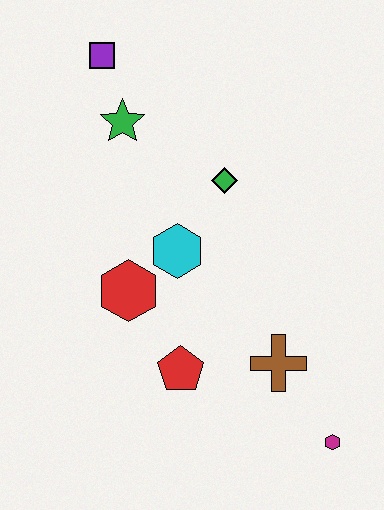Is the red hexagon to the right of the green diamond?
No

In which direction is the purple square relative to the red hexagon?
The purple square is above the red hexagon.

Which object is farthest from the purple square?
The magenta hexagon is farthest from the purple square.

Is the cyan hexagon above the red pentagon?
Yes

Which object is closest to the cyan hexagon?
The red hexagon is closest to the cyan hexagon.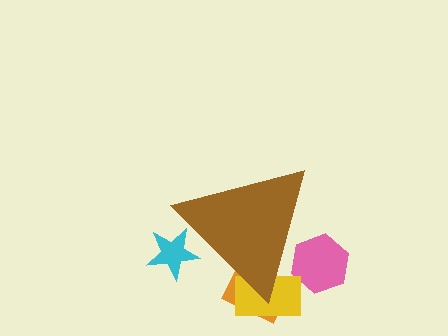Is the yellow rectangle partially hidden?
Yes, the yellow rectangle is partially hidden behind the brown triangle.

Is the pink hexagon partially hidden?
Yes, the pink hexagon is partially hidden behind the brown triangle.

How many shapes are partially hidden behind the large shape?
4 shapes are partially hidden.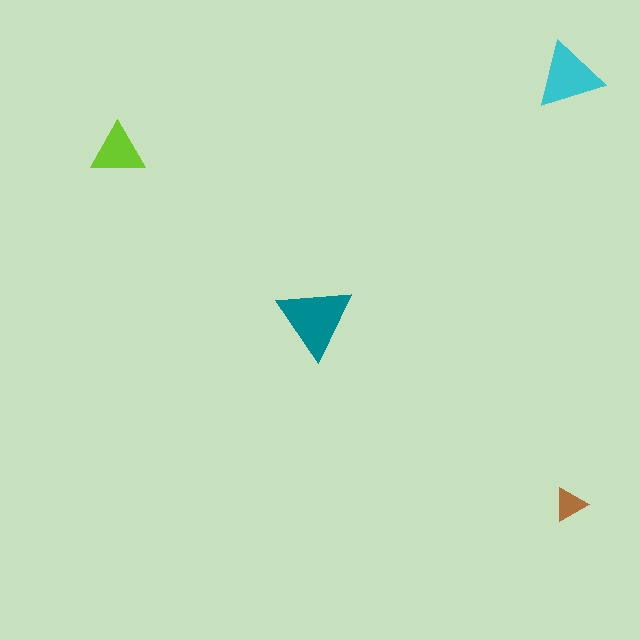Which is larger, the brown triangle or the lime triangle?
The lime one.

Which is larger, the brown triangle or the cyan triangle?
The cyan one.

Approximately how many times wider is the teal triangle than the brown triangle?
About 2 times wider.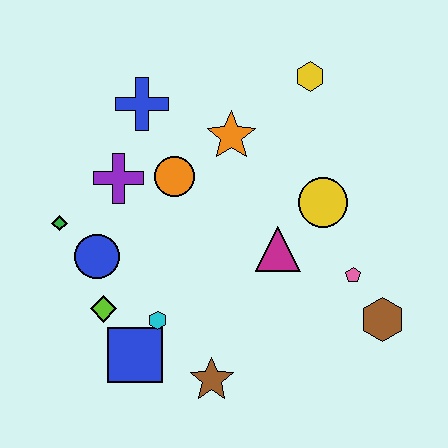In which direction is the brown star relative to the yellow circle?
The brown star is below the yellow circle.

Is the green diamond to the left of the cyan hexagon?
Yes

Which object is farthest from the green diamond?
The brown hexagon is farthest from the green diamond.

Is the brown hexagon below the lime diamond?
Yes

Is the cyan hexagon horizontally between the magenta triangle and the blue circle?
Yes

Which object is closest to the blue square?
The cyan hexagon is closest to the blue square.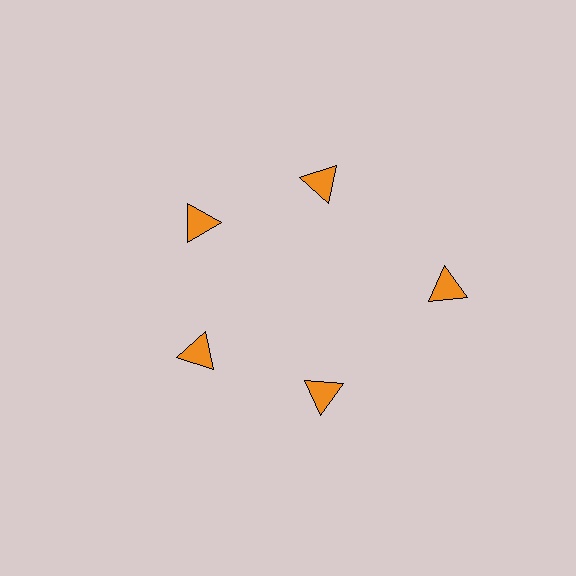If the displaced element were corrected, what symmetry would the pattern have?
It would have 5-fold rotational symmetry — the pattern would map onto itself every 72 degrees.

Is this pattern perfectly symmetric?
No. The 5 orange triangles are arranged in a ring, but one element near the 3 o'clock position is pushed outward from the center, breaking the 5-fold rotational symmetry.